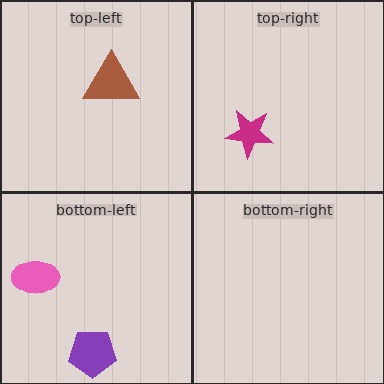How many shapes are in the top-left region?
1.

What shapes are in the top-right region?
The magenta star.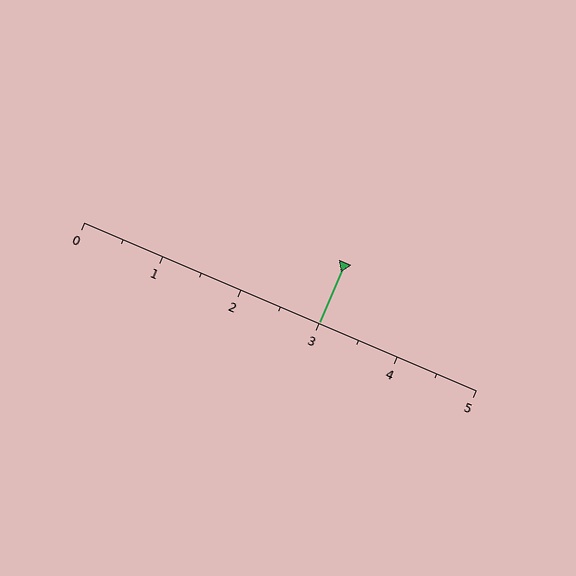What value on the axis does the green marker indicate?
The marker indicates approximately 3.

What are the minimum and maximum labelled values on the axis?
The axis runs from 0 to 5.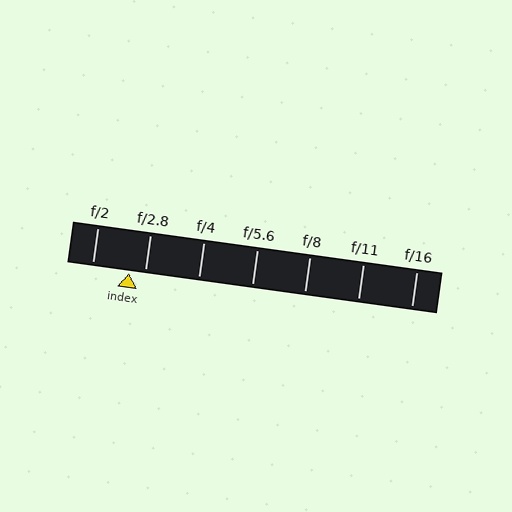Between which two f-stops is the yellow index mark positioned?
The index mark is between f/2 and f/2.8.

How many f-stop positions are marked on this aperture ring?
There are 7 f-stop positions marked.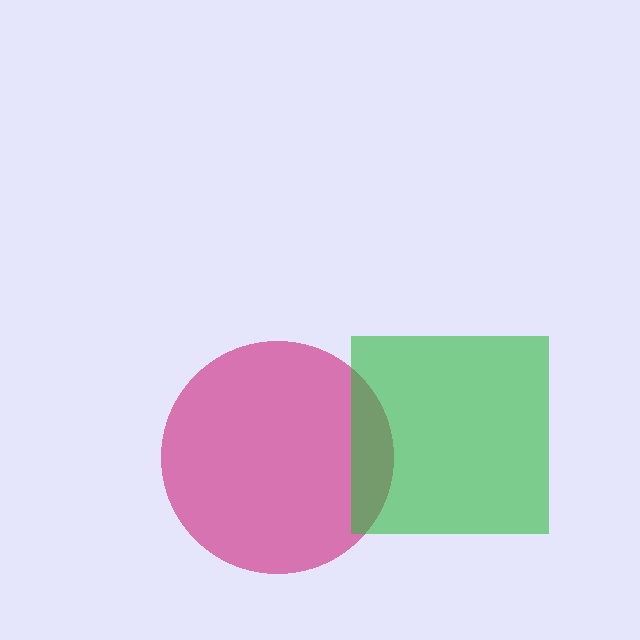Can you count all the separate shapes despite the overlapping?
Yes, there are 2 separate shapes.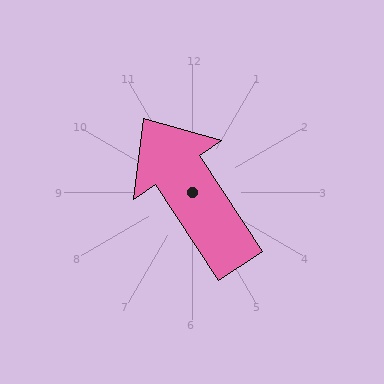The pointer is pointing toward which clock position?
Roughly 11 o'clock.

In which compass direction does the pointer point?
Northwest.